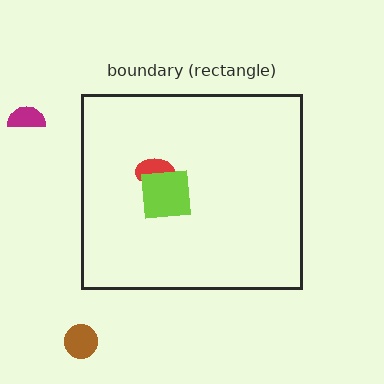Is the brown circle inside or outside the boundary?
Outside.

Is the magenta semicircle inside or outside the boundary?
Outside.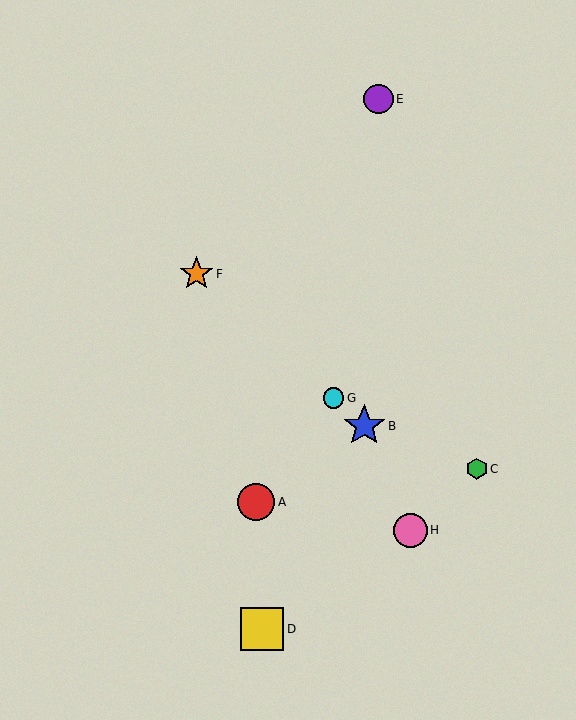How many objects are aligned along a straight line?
3 objects (B, F, G) are aligned along a straight line.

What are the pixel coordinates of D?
Object D is at (262, 629).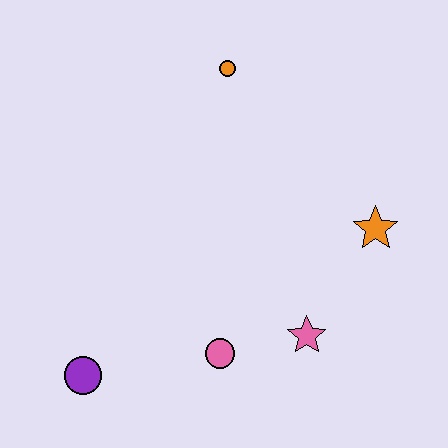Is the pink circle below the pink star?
Yes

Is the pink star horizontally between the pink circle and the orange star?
Yes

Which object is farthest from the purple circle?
The orange circle is farthest from the purple circle.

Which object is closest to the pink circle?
The pink star is closest to the pink circle.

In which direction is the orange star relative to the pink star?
The orange star is above the pink star.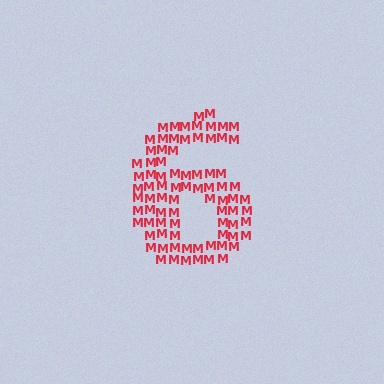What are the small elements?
The small elements are letter M's.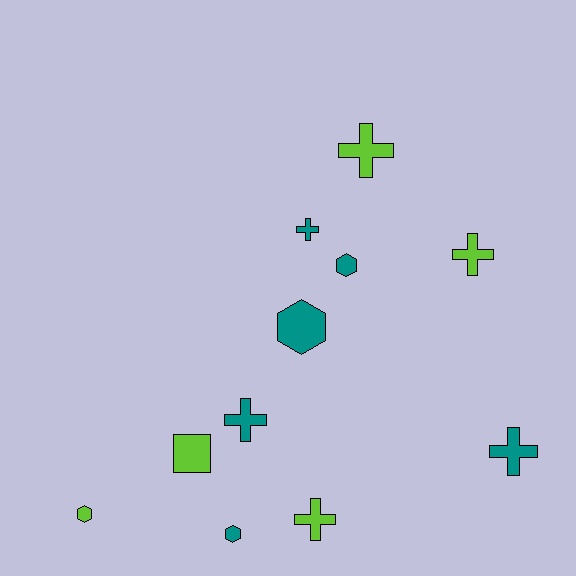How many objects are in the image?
There are 11 objects.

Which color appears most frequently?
Teal, with 6 objects.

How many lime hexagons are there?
There is 1 lime hexagon.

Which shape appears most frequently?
Cross, with 6 objects.